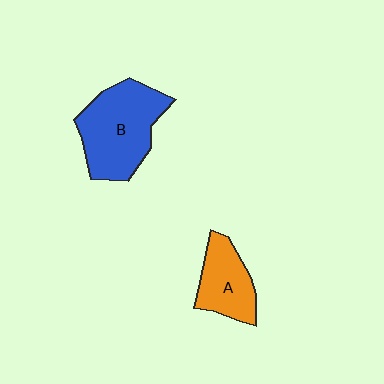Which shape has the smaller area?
Shape A (orange).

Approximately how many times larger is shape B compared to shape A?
Approximately 1.7 times.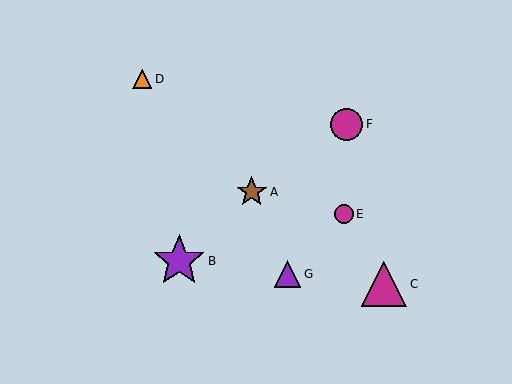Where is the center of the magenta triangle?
The center of the magenta triangle is at (384, 284).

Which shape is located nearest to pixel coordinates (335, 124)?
The magenta circle (labeled F) at (347, 124) is nearest to that location.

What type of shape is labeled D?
Shape D is an orange triangle.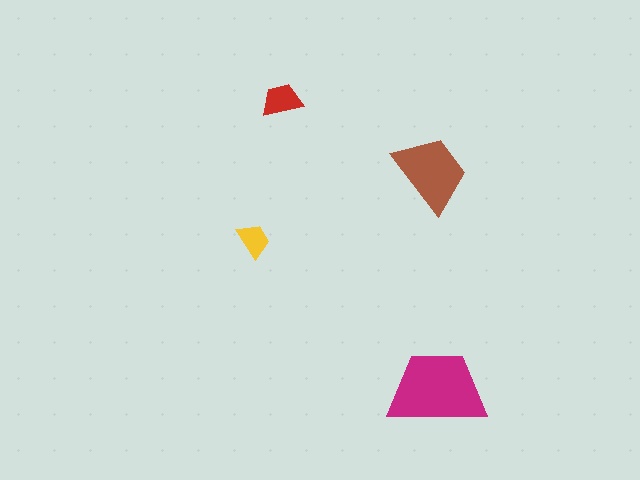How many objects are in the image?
There are 4 objects in the image.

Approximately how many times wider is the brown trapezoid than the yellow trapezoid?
About 2 times wider.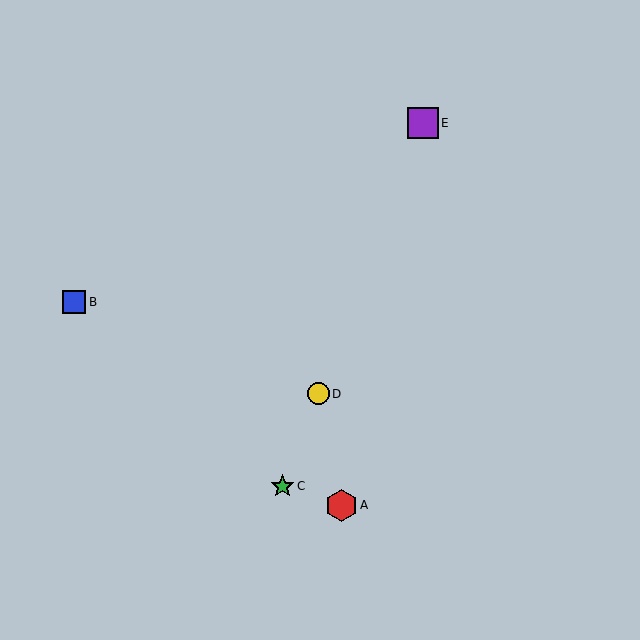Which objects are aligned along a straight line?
Objects C, D, E are aligned along a straight line.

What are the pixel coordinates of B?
Object B is at (74, 302).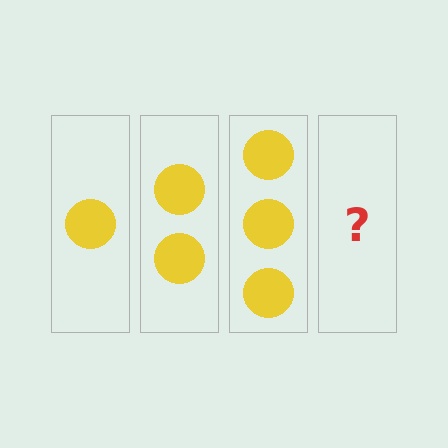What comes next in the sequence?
The next element should be 4 circles.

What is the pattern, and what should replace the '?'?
The pattern is that each step adds one more circle. The '?' should be 4 circles.